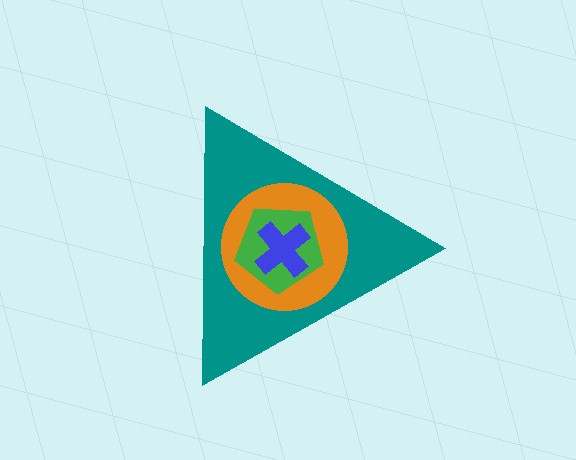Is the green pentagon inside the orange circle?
Yes.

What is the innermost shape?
The blue cross.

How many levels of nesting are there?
4.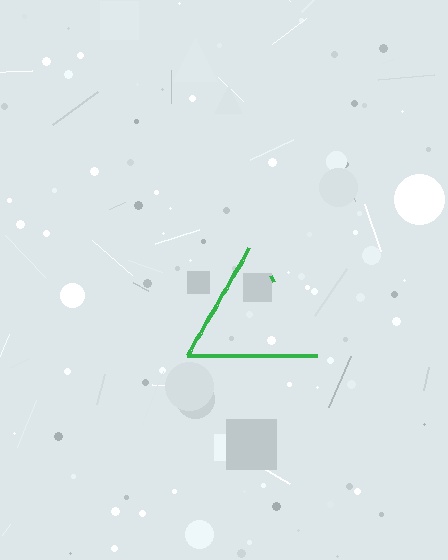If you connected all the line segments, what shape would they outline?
They would outline a triangle.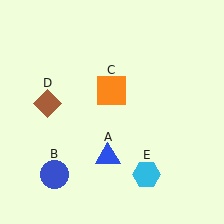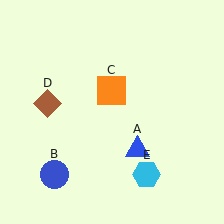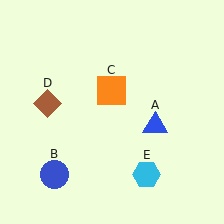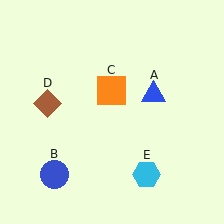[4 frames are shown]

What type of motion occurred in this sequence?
The blue triangle (object A) rotated counterclockwise around the center of the scene.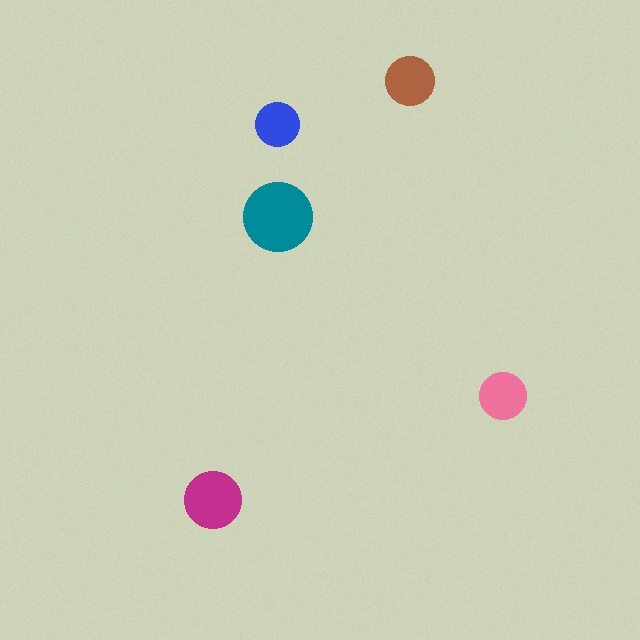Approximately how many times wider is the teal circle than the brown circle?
About 1.5 times wider.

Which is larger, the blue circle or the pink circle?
The pink one.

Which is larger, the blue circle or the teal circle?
The teal one.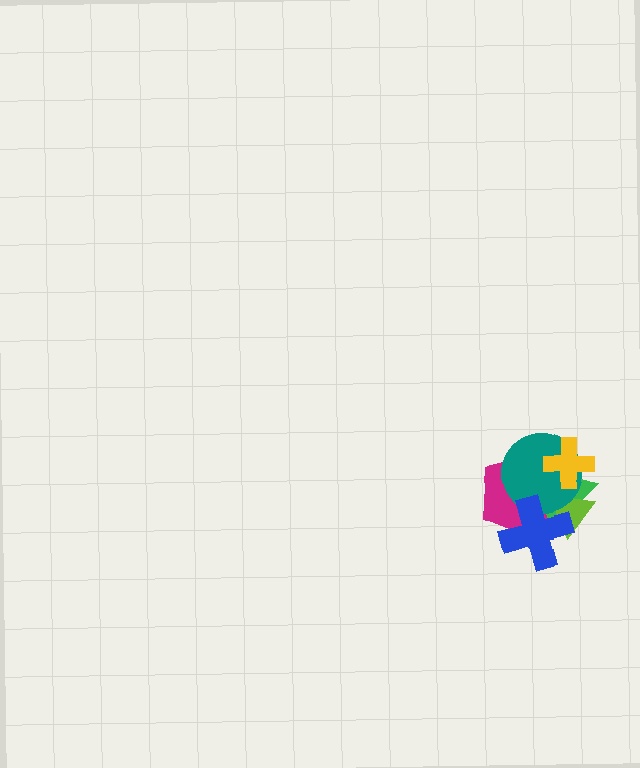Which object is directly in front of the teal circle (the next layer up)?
The yellow cross is directly in front of the teal circle.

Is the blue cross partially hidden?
No, no other shape covers it.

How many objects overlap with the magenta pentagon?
5 objects overlap with the magenta pentagon.